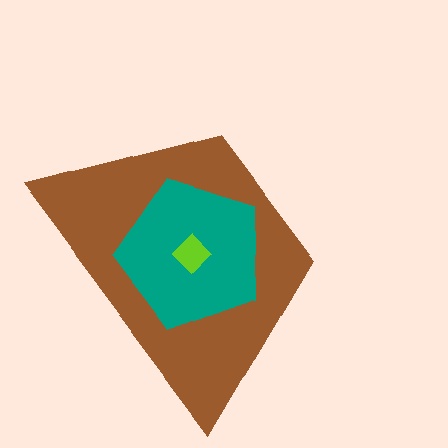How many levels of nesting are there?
3.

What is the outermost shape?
The brown trapezoid.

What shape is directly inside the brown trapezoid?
The teal pentagon.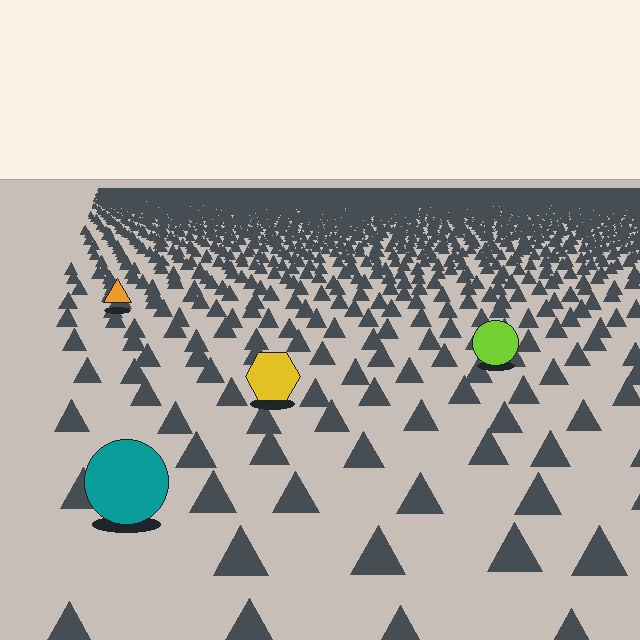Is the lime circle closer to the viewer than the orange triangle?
Yes. The lime circle is closer — you can tell from the texture gradient: the ground texture is coarser near it.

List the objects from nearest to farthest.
From nearest to farthest: the teal circle, the yellow hexagon, the lime circle, the orange triangle.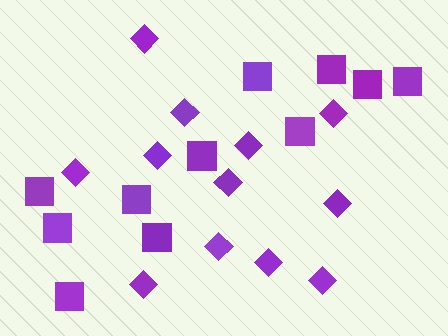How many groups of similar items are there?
There are 2 groups: one group of squares (11) and one group of diamonds (12).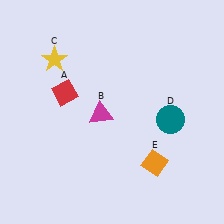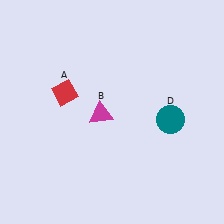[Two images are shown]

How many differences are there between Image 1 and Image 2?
There are 2 differences between the two images.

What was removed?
The orange diamond (E), the yellow star (C) were removed in Image 2.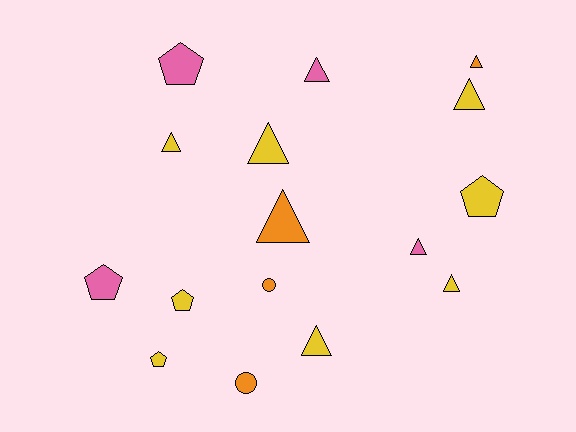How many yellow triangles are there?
There are 5 yellow triangles.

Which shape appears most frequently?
Triangle, with 9 objects.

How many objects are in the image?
There are 16 objects.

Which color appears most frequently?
Yellow, with 8 objects.